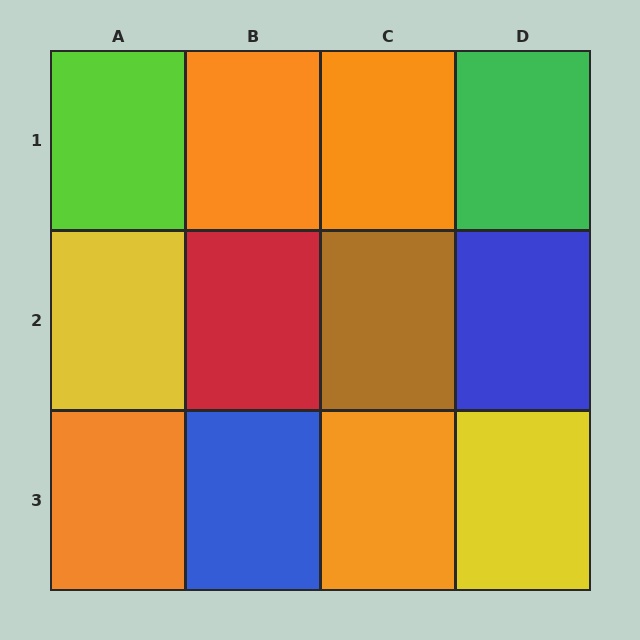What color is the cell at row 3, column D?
Yellow.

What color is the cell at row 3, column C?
Orange.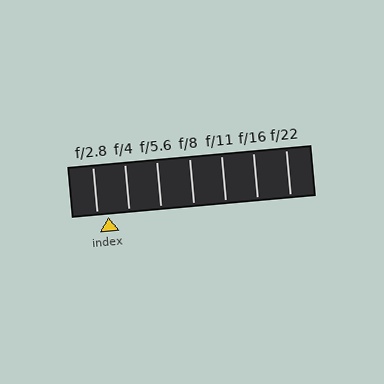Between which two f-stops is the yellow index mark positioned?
The index mark is between f/2.8 and f/4.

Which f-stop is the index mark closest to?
The index mark is closest to f/2.8.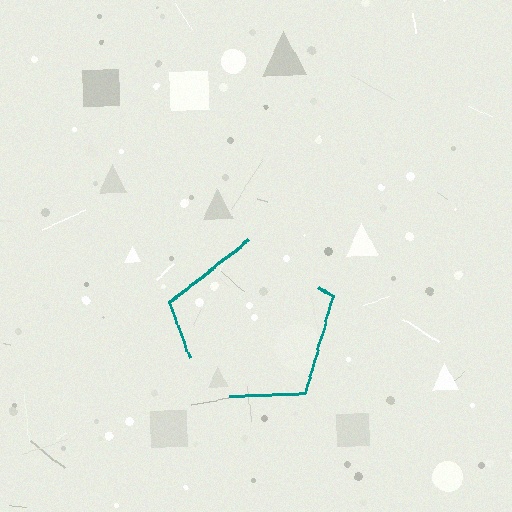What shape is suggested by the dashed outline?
The dashed outline suggests a pentagon.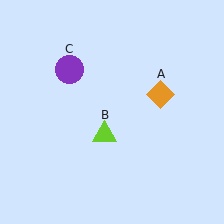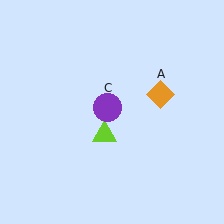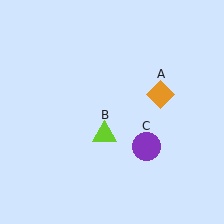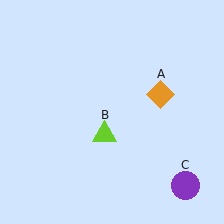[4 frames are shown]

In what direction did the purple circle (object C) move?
The purple circle (object C) moved down and to the right.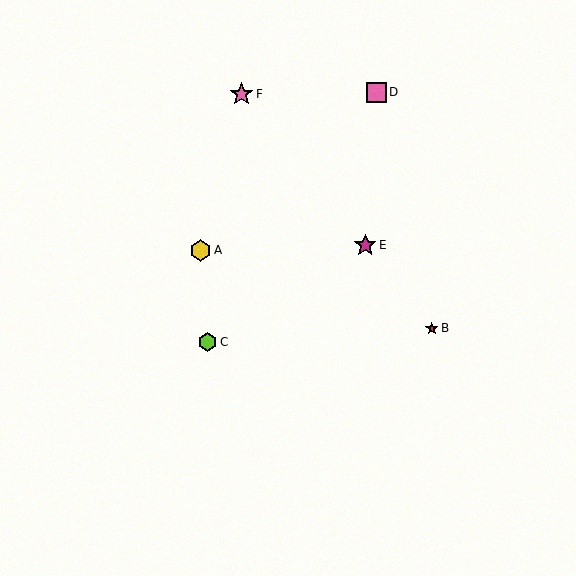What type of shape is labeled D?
Shape D is a pink square.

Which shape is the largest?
The pink star (labeled F) is the largest.